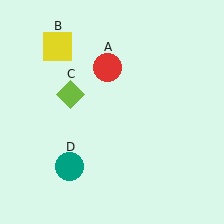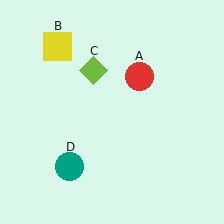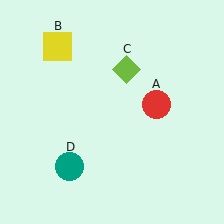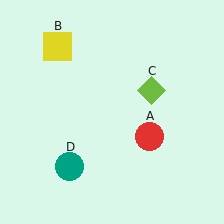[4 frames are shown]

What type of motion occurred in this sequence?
The red circle (object A), lime diamond (object C) rotated clockwise around the center of the scene.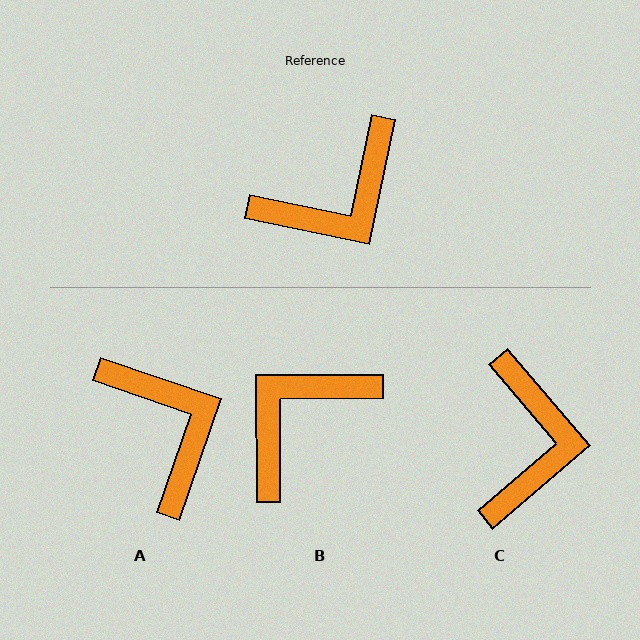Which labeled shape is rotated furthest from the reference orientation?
B, about 168 degrees away.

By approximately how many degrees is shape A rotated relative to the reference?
Approximately 83 degrees counter-clockwise.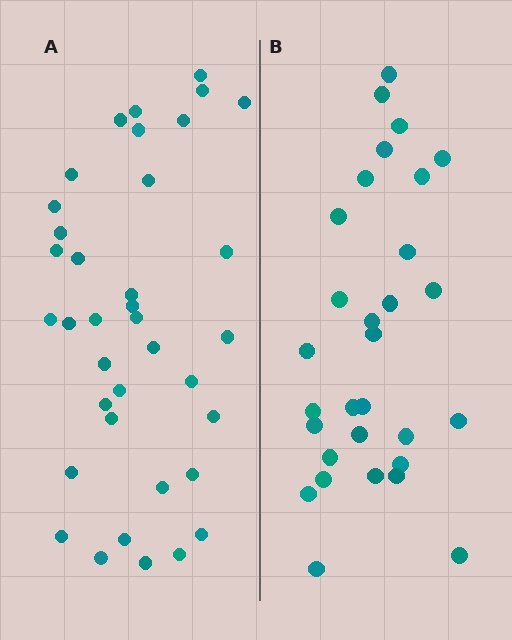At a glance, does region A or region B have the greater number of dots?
Region A (the left region) has more dots.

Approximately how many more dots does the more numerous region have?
Region A has roughly 8 or so more dots than region B.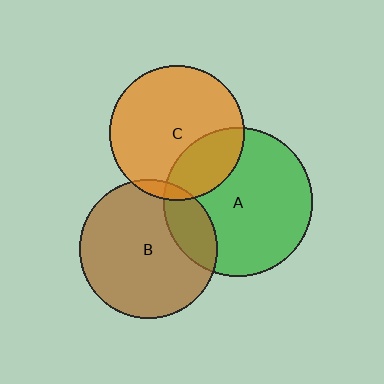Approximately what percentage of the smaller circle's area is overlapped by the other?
Approximately 5%.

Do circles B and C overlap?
Yes.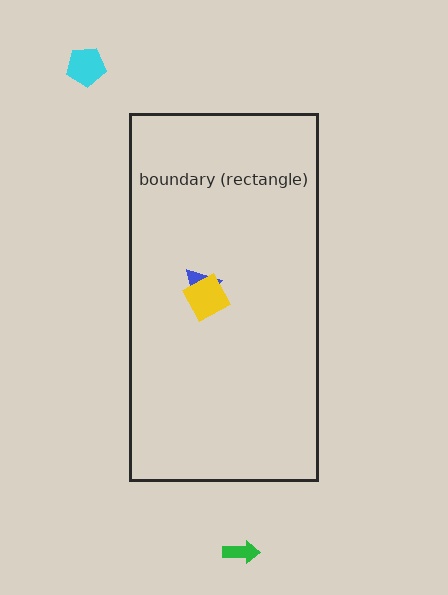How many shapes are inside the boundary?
2 inside, 2 outside.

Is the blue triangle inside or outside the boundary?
Inside.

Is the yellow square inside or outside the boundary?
Inside.